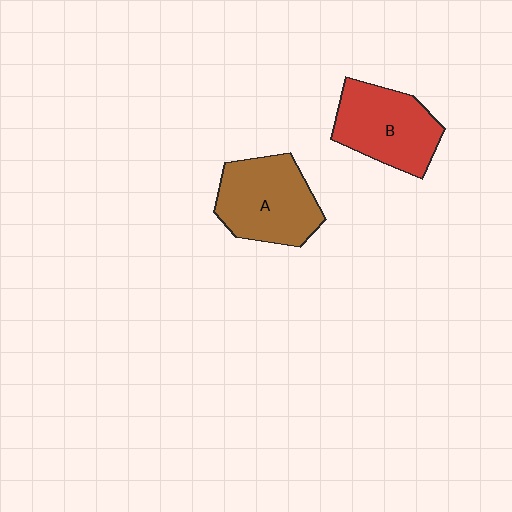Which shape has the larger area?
Shape A (brown).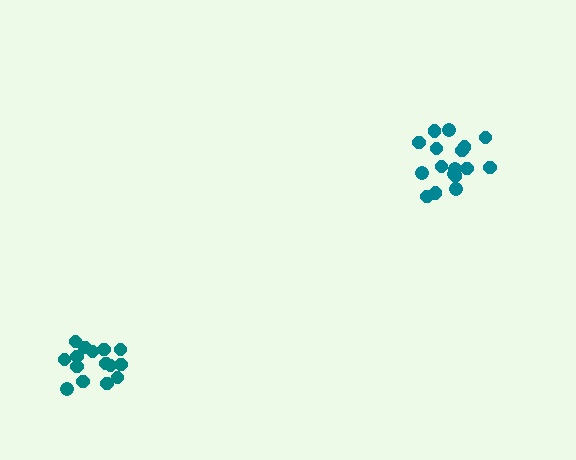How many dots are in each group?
Group 1: 17 dots, Group 2: 15 dots (32 total).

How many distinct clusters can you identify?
There are 2 distinct clusters.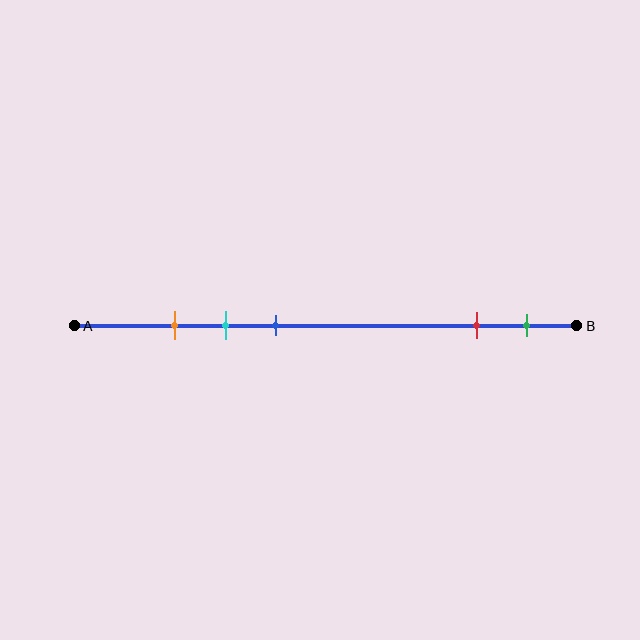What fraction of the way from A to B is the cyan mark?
The cyan mark is approximately 30% (0.3) of the way from A to B.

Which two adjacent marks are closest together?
The orange and cyan marks are the closest adjacent pair.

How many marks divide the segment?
There are 5 marks dividing the segment.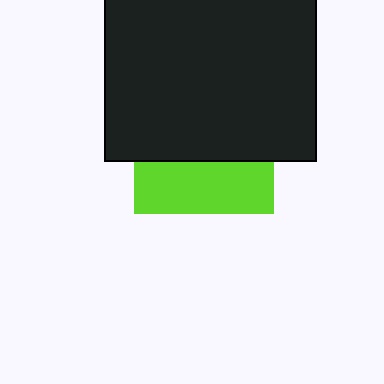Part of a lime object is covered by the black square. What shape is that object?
It is a square.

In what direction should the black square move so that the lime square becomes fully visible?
The black square should move up. That is the shortest direction to clear the overlap and leave the lime square fully visible.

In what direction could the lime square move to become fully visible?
The lime square could move down. That would shift it out from behind the black square entirely.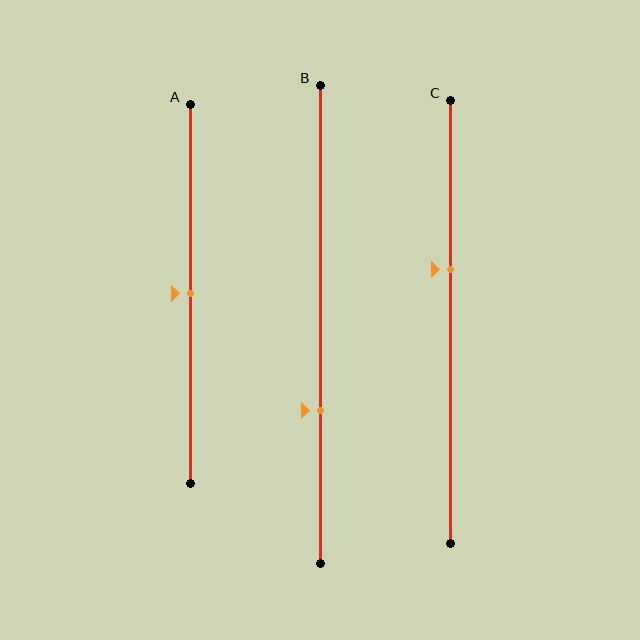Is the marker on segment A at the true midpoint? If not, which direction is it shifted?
Yes, the marker on segment A is at the true midpoint.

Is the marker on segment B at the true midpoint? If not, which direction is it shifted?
No, the marker on segment B is shifted downward by about 18% of the segment length.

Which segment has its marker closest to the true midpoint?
Segment A has its marker closest to the true midpoint.